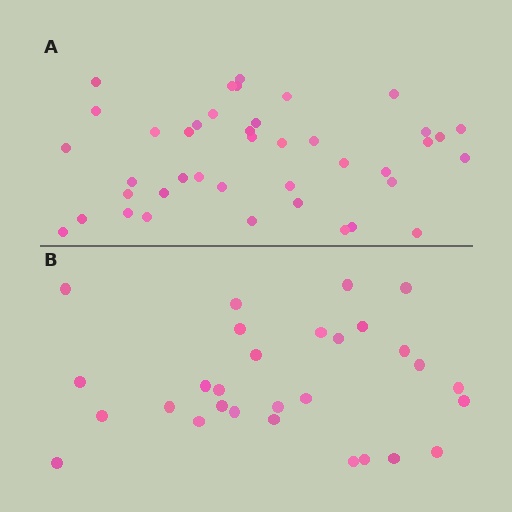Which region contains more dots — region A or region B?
Region A (the top region) has more dots.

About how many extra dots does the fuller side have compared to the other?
Region A has roughly 12 or so more dots than region B.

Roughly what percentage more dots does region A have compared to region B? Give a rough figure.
About 40% more.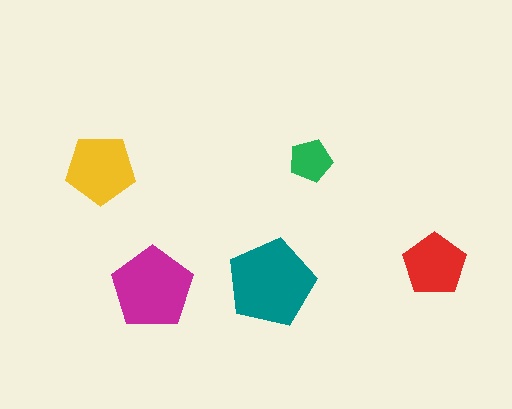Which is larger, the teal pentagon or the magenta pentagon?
The teal one.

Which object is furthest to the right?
The red pentagon is rightmost.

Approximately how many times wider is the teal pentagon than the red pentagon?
About 1.5 times wider.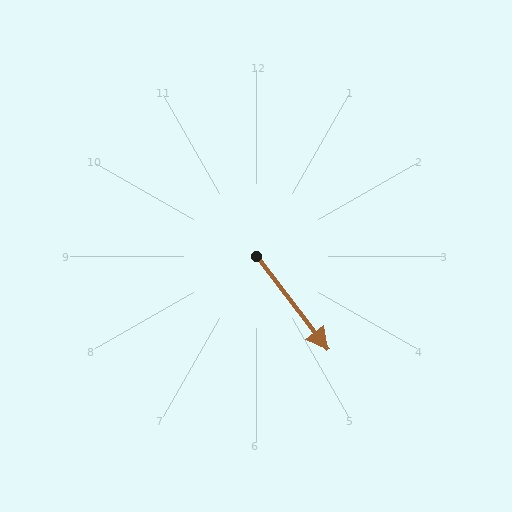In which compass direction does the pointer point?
Southeast.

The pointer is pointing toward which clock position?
Roughly 5 o'clock.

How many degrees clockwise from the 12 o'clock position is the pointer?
Approximately 143 degrees.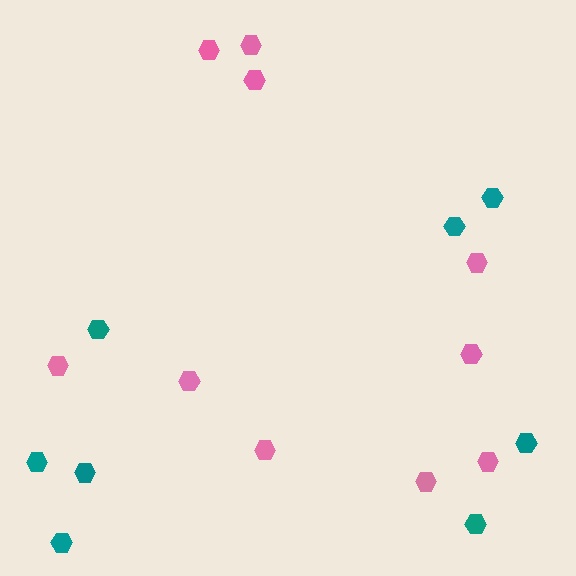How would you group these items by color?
There are 2 groups: one group of teal hexagons (8) and one group of pink hexagons (10).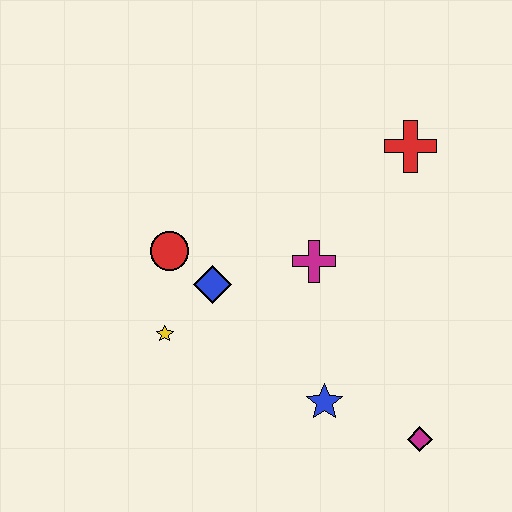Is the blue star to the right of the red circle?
Yes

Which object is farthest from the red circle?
The magenta diamond is farthest from the red circle.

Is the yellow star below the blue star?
No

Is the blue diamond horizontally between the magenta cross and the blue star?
No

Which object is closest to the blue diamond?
The red circle is closest to the blue diamond.